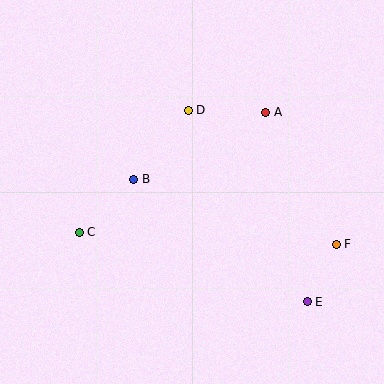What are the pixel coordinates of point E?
Point E is at (307, 302).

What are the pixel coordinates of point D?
Point D is at (188, 110).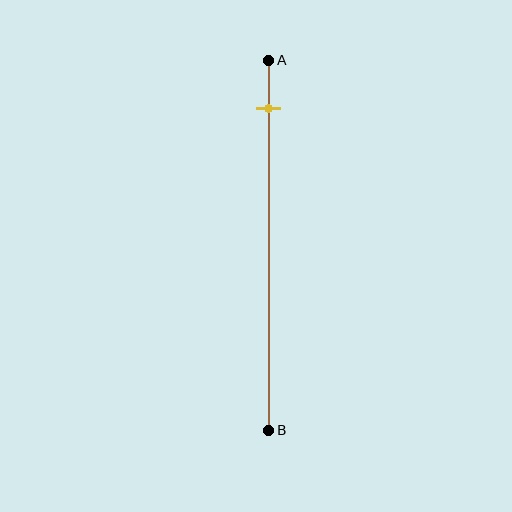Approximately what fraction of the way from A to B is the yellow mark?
The yellow mark is approximately 15% of the way from A to B.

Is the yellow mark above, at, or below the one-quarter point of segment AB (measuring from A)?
The yellow mark is above the one-quarter point of segment AB.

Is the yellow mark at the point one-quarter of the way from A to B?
No, the mark is at about 15% from A, not at the 25% one-quarter point.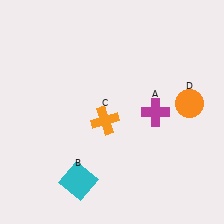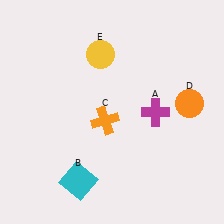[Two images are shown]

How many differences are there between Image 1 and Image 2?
There is 1 difference between the two images.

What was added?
A yellow circle (E) was added in Image 2.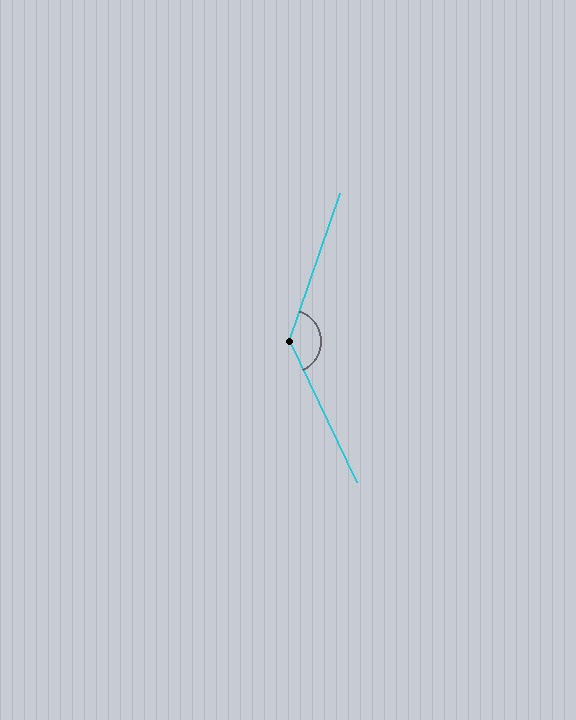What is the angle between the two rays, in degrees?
Approximately 136 degrees.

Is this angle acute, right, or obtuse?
It is obtuse.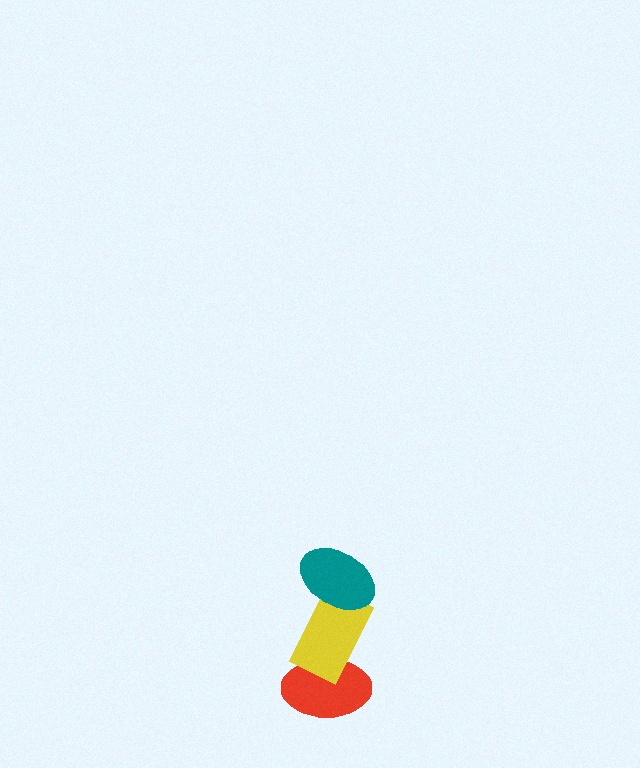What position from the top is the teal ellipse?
The teal ellipse is 1st from the top.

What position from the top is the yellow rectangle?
The yellow rectangle is 2nd from the top.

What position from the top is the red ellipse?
The red ellipse is 3rd from the top.